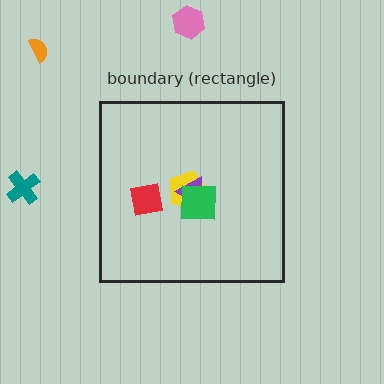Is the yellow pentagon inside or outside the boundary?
Inside.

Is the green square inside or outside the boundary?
Inside.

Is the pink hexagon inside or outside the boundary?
Outside.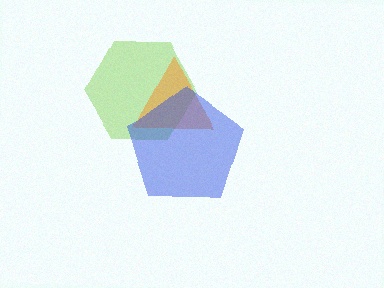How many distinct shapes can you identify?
There are 3 distinct shapes: a lime hexagon, an orange triangle, a blue pentagon.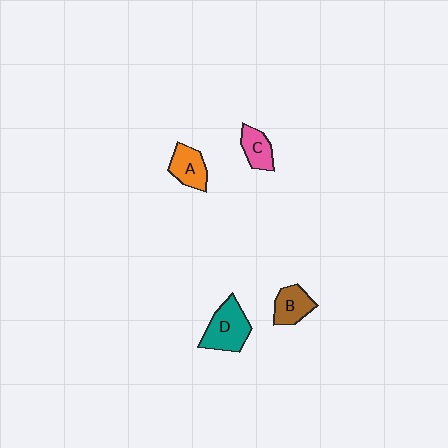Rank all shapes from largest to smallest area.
From largest to smallest: D (teal), A (orange), B (brown), C (pink).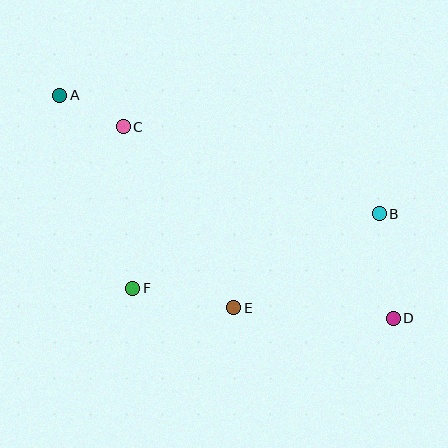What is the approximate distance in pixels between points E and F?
The distance between E and F is approximately 103 pixels.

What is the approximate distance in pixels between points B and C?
The distance between B and C is approximately 270 pixels.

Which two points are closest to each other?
Points A and C are closest to each other.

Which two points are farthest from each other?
Points A and D are farthest from each other.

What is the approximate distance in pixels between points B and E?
The distance between B and E is approximately 173 pixels.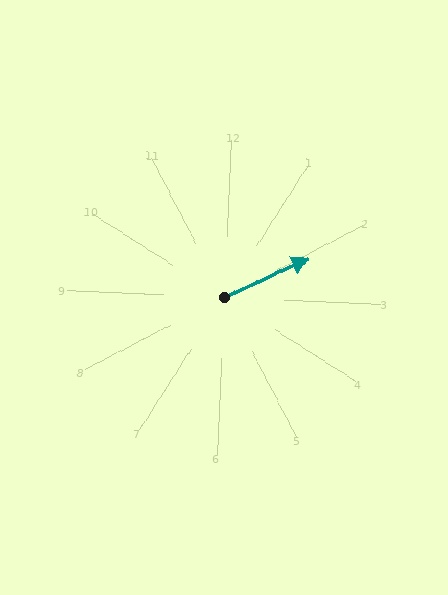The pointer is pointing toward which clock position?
Roughly 2 o'clock.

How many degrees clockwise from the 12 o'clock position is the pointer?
Approximately 62 degrees.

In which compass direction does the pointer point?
Northeast.